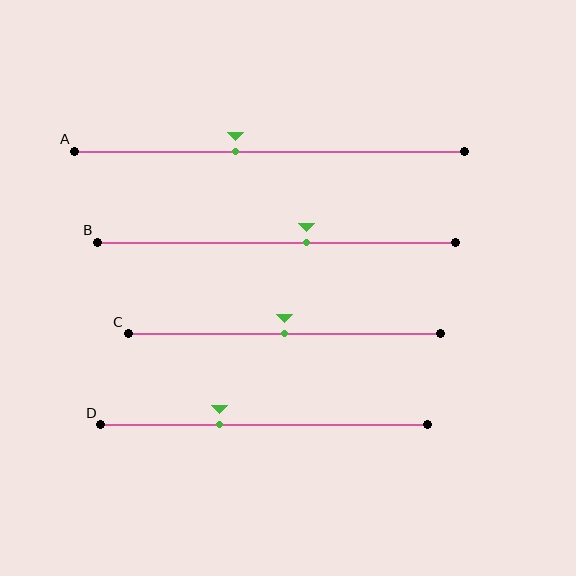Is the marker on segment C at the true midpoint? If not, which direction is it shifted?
Yes, the marker on segment C is at the true midpoint.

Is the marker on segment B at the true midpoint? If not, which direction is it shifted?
No, the marker on segment B is shifted to the right by about 8% of the segment length.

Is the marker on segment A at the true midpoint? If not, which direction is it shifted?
No, the marker on segment A is shifted to the left by about 9% of the segment length.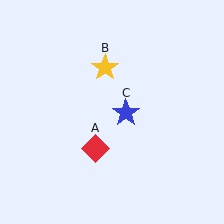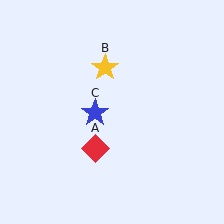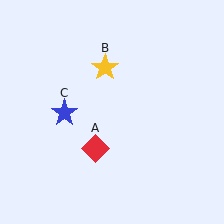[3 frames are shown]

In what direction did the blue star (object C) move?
The blue star (object C) moved left.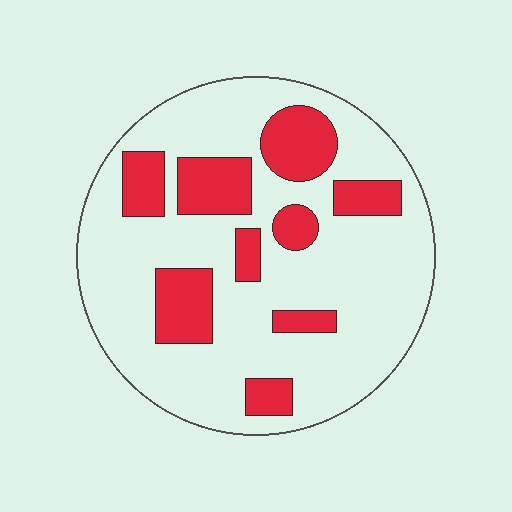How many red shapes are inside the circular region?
9.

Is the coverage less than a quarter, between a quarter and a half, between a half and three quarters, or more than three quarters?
Less than a quarter.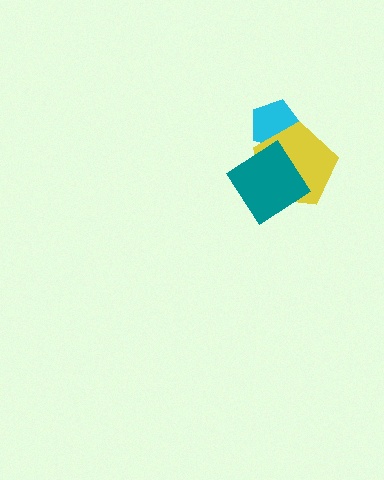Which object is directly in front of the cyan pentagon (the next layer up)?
The yellow pentagon is directly in front of the cyan pentagon.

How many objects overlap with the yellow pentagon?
2 objects overlap with the yellow pentagon.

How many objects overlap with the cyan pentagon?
2 objects overlap with the cyan pentagon.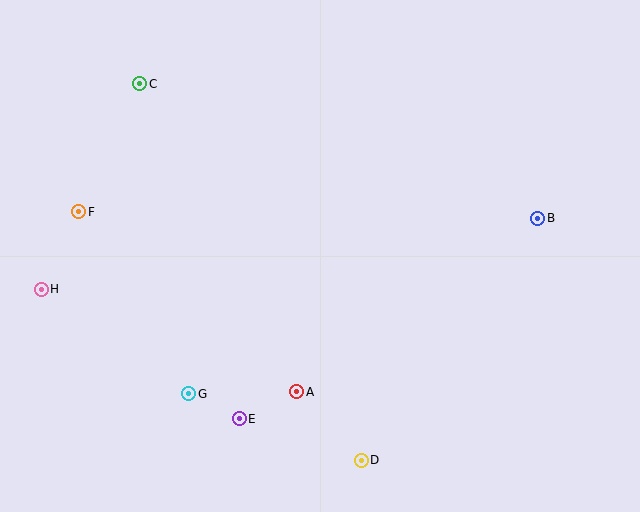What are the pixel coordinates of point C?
Point C is at (140, 84).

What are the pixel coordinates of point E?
Point E is at (239, 419).